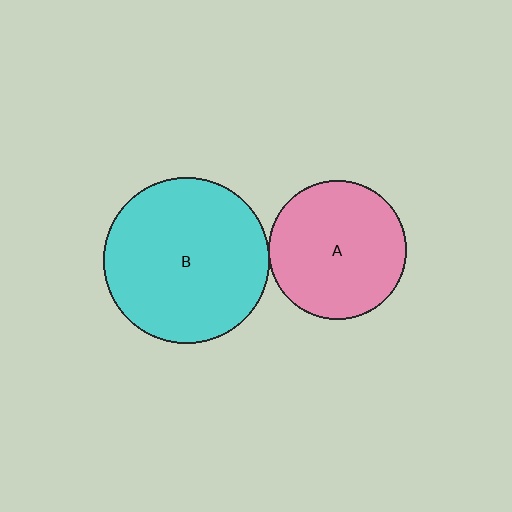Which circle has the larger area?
Circle B (cyan).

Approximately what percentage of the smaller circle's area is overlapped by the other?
Approximately 5%.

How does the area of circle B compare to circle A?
Approximately 1.4 times.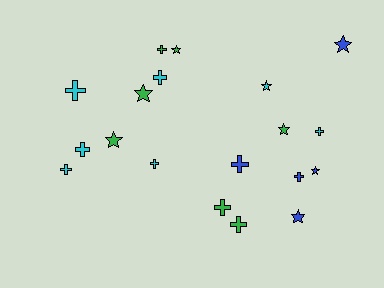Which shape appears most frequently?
Cross, with 11 objects.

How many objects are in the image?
There are 19 objects.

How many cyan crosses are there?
There are 6 cyan crosses.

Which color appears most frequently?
Cyan, with 7 objects.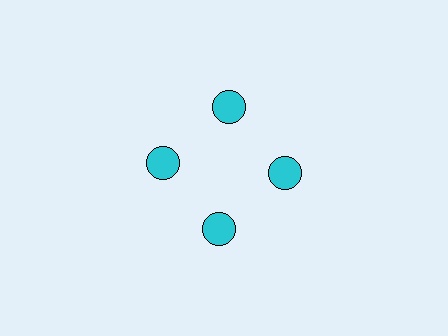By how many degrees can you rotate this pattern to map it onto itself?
The pattern maps onto itself every 90 degrees of rotation.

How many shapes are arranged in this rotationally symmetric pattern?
There are 4 shapes, arranged in 4 groups of 1.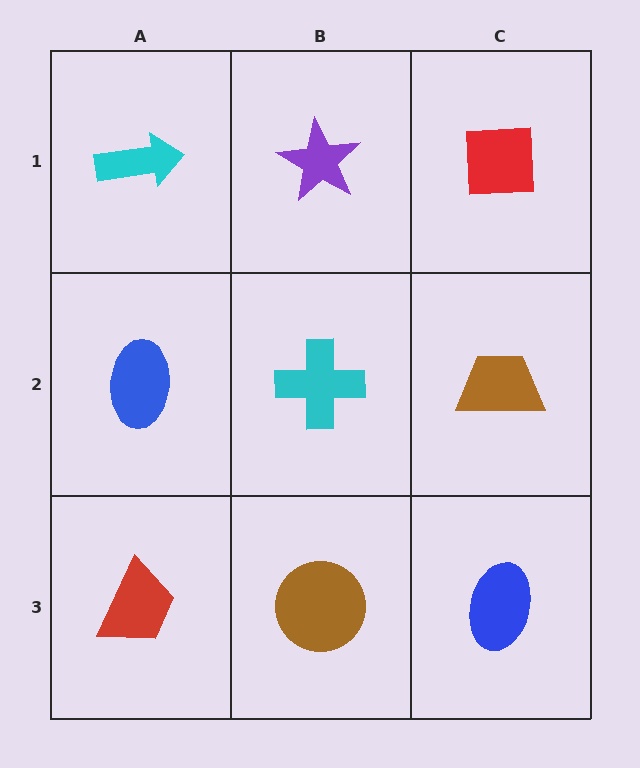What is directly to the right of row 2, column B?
A brown trapezoid.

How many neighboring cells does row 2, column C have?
3.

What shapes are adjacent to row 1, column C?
A brown trapezoid (row 2, column C), a purple star (row 1, column B).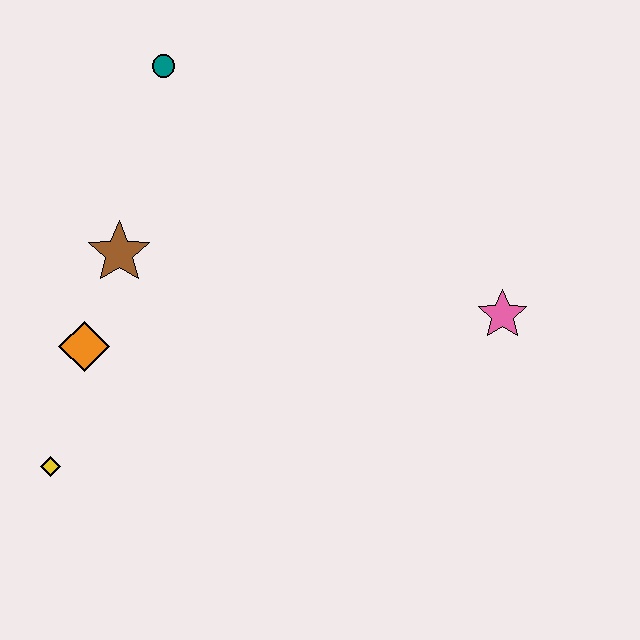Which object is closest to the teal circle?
The brown star is closest to the teal circle.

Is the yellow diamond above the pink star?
No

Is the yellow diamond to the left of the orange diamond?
Yes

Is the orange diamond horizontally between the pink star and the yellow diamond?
Yes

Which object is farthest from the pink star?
The yellow diamond is farthest from the pink star.